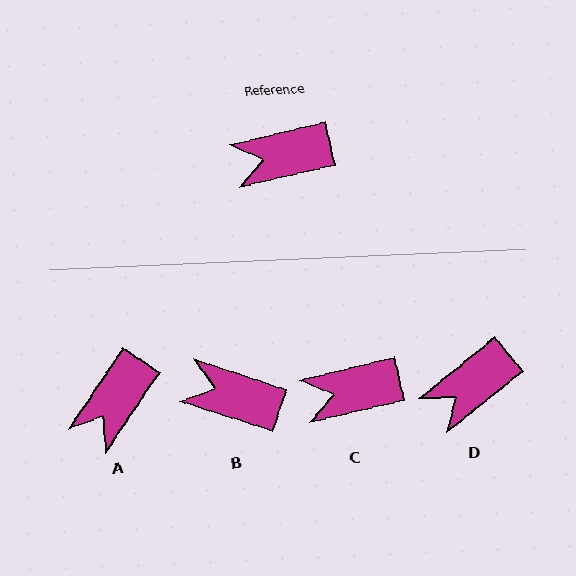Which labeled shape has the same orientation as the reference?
C.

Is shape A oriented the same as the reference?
No, it is off by about 43 degrees.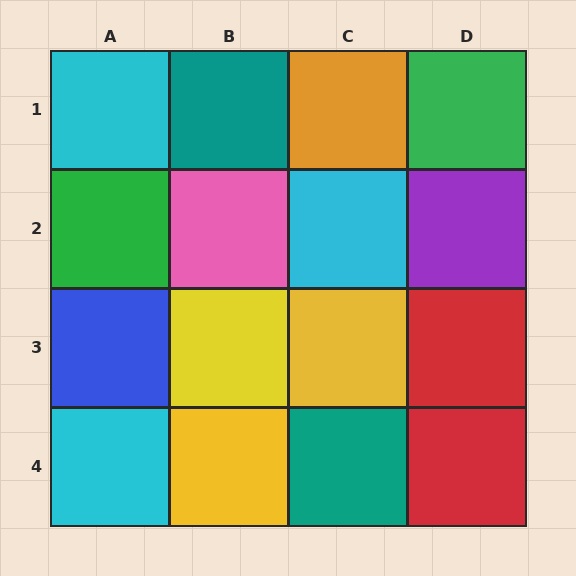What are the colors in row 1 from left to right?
Cyan, teal, orange, green.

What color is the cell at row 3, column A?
Blue.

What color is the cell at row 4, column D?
Red.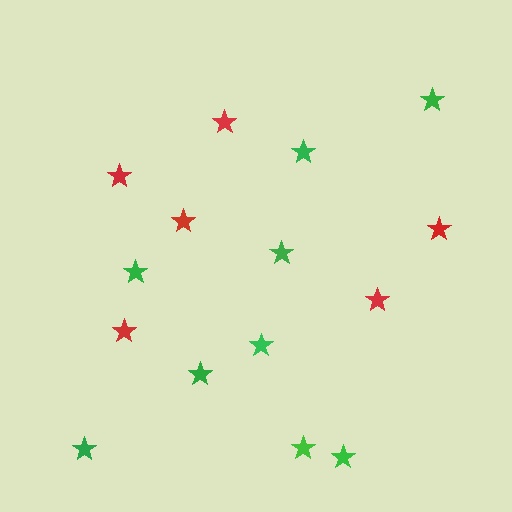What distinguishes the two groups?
There are 2 groups: one group of red stars (6) and one group of green stars (9).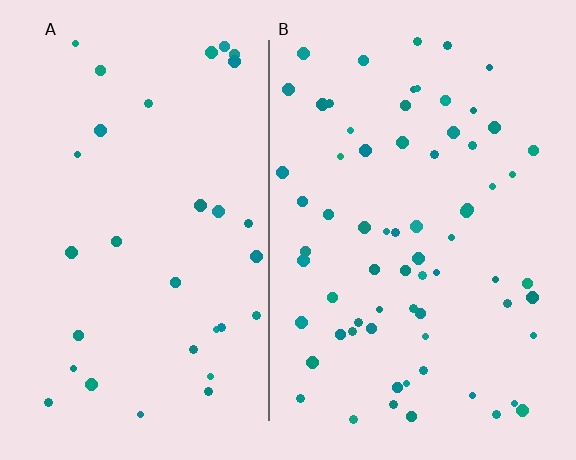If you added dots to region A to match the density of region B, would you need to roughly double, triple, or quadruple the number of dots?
Approximately double.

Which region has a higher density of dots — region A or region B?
B (the right).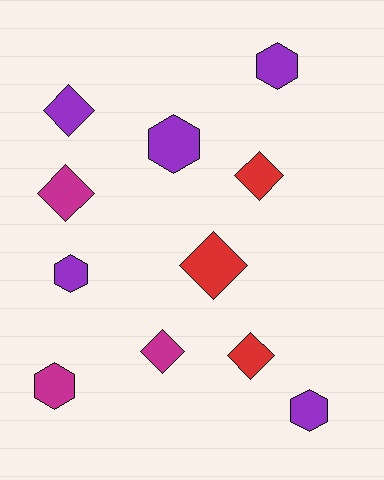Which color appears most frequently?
Purple, with 5 objects.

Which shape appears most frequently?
Diamond, with 6 objects.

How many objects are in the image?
There are 11 objects.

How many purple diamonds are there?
There is 1 purple diamond.